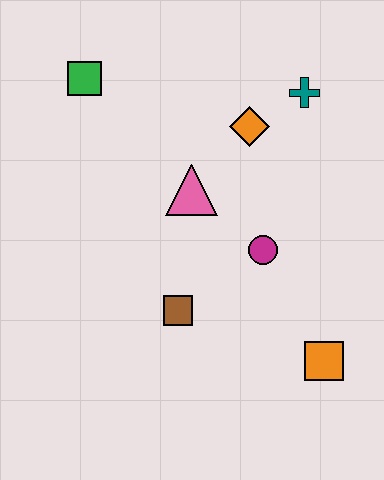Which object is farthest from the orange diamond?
The orange square is farthest from the orange diamond.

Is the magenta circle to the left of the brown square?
No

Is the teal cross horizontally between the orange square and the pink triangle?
Yes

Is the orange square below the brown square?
Yes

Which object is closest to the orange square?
The magenta circle is closest to the orange square.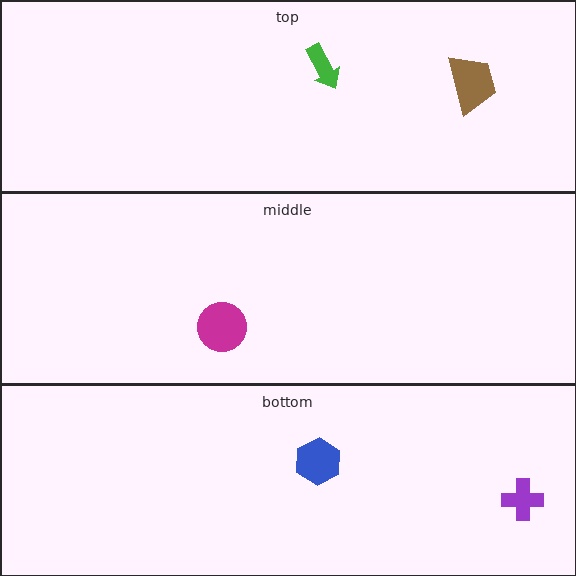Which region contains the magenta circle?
The middle region.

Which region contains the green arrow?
The top region.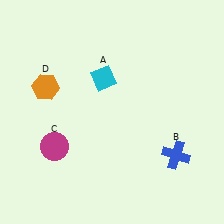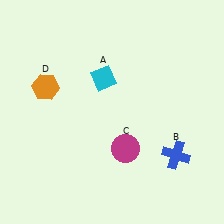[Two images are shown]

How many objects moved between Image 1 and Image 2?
1 object moved between the two images.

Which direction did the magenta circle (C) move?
The magenta circle (C) moved right.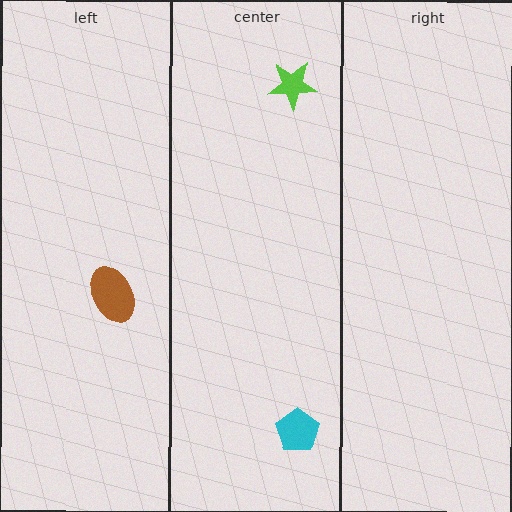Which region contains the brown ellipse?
The left region.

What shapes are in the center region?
The cyan pentagon, the lime star.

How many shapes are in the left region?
1.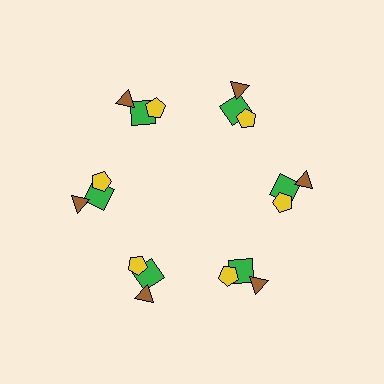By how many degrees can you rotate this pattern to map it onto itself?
The pattern maps onto itself every 60 degrees of rotation.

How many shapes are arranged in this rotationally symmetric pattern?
There are 18 shapes, arranged in 6 groups of 3.